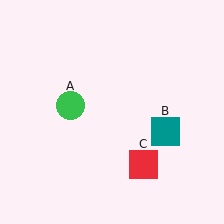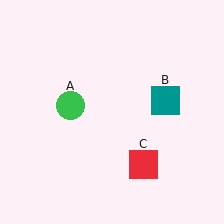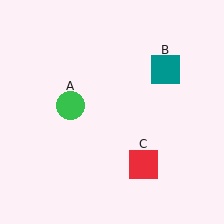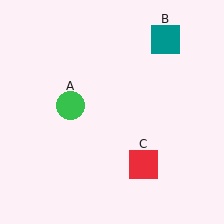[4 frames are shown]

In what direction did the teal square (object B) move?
The teal square (object B) moved up.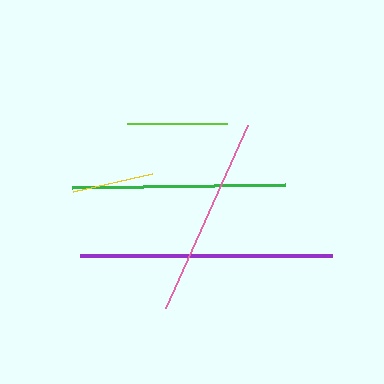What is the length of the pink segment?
The pink segment is approximately 201 pixels long.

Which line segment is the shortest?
The yellow line is the shortest at approximately 82 pixels.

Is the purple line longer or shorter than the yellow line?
The purple line is longer than the yellow line.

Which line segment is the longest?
The purple line is the longest at approximately 252 pixels.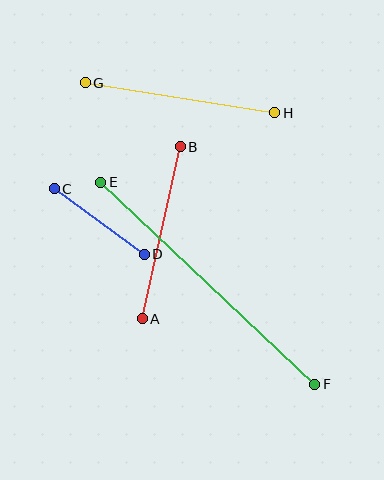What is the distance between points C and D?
The distance is approximately 111 pixels.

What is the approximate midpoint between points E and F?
The midpoint is at approximately (208, 283) pixels.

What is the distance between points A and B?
The distance is approximately 176 pixels.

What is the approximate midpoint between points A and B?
The midpoint is at approximately (161, 233) pixels.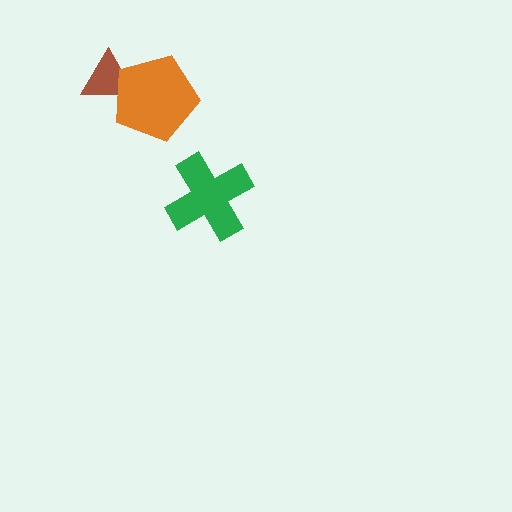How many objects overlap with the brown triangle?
1 object overlaps with the brown triangle.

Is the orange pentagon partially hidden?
No, no other shape covers it.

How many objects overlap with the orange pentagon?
1 object overlaps with the orange pentagon.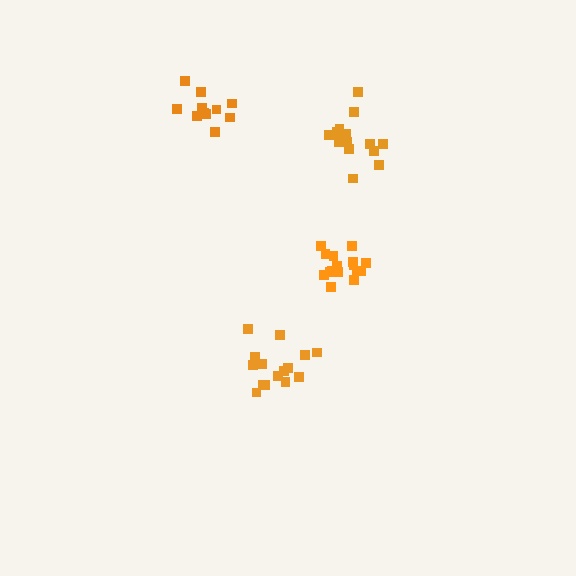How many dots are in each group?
Group 1: 16 dots, Group 2: 12 dots, Group 3: 15 dots, Group 4: 15 dots (58 total).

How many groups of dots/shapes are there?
There are 4 groups.